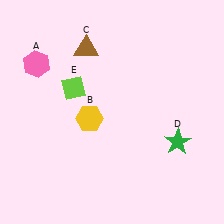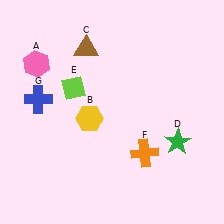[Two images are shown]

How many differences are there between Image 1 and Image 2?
There are 2 differences between the two images.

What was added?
An orange cross (F), a blue cross (G) were added in Image 2.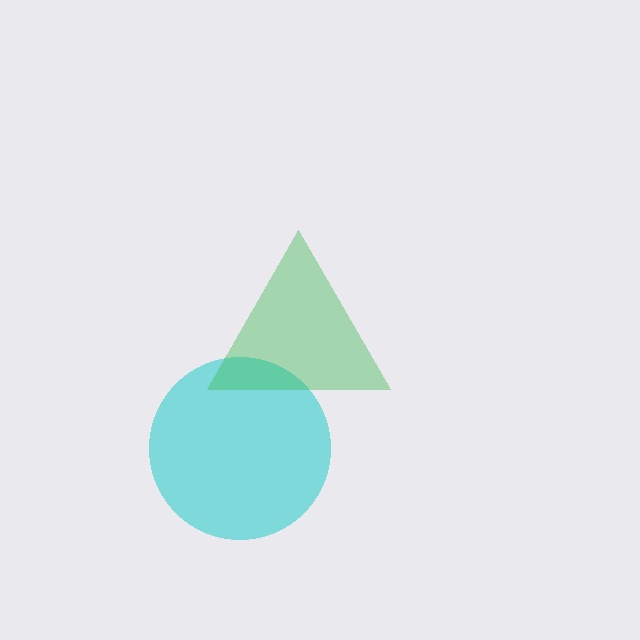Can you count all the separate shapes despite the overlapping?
Yes, there are 2 separate shapes.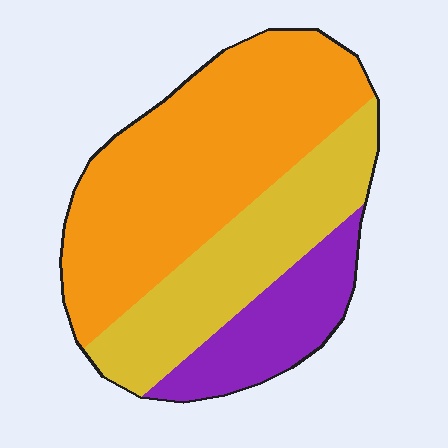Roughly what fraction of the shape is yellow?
Yellow covers around 30% of the shape.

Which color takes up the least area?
Purple, at roughly 20%.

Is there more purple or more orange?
Orange.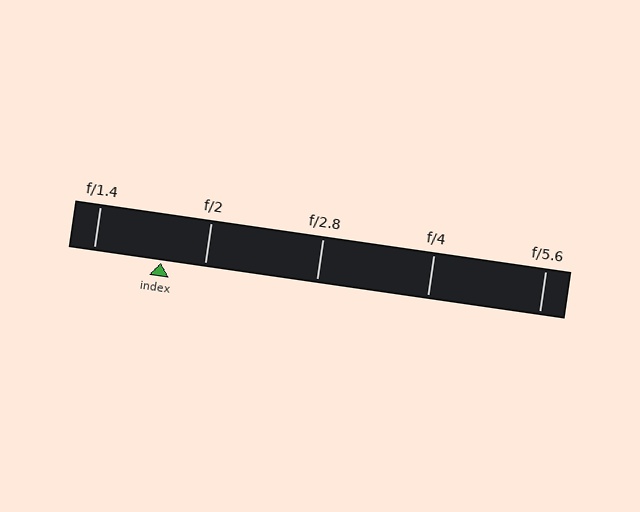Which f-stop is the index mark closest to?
The index mark is closest to f/2.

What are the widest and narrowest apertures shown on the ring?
The widest aperture shown is f/1.4 and the narrowest is f/5.6.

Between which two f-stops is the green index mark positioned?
The index mark is between f/1.4 and f/2.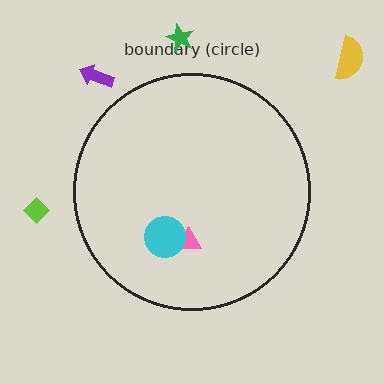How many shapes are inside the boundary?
2 inside, 4 outside.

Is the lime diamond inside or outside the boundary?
Outside.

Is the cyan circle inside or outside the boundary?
Inside.